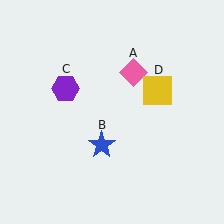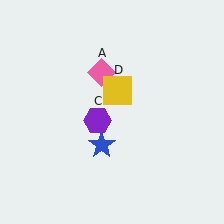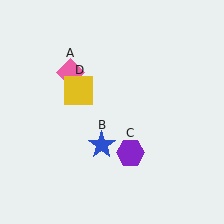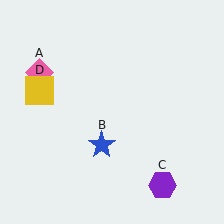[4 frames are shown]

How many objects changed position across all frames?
3 objects changed position: pink diamond (object A), purple hexagon (object C), yellow square (object D).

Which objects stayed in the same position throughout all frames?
Blue star (object B) remained stationary.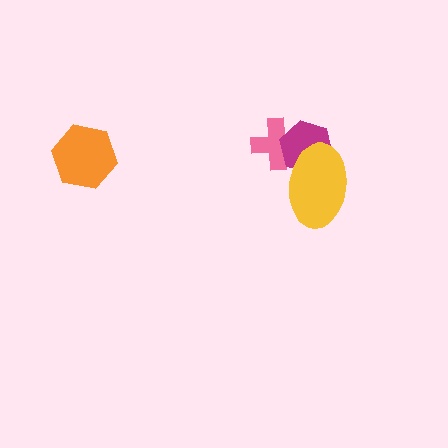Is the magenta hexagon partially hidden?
Yes, it is partially covered by another shape.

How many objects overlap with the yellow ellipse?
2 objects overlap with the yellow ellipse.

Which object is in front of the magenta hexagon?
The yellow ellipse is in front of the magenta hexagon.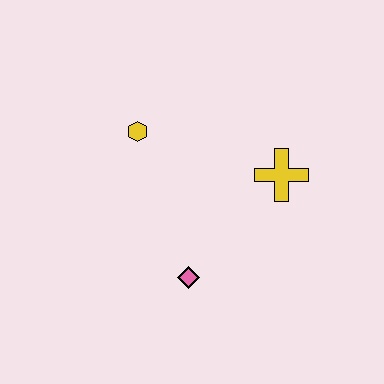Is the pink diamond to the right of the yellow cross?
No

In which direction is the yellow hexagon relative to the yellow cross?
The yellow hexagon is to the left of the yellow cross.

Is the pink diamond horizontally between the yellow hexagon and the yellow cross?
Yes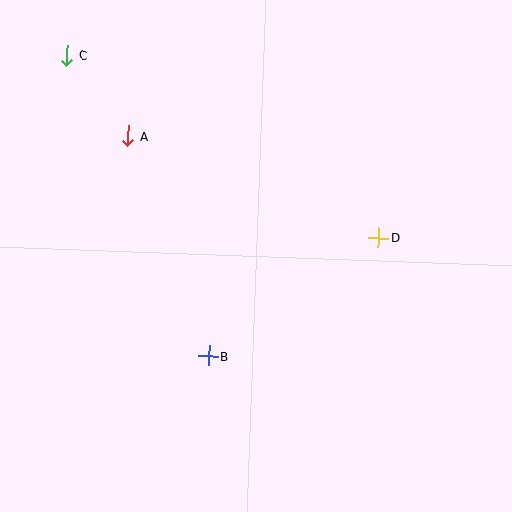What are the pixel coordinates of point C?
Point C is at (67, 55).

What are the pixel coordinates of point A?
Point A is at (128, 136).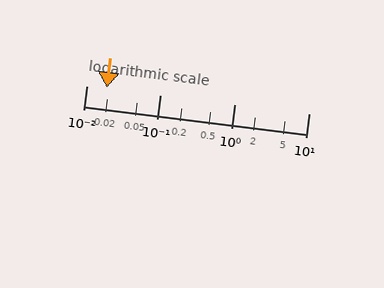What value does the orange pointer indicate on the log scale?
The pointer indicates approximately 0.019.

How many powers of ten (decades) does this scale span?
The scale spans 3 decades, from 0.01 to 10.